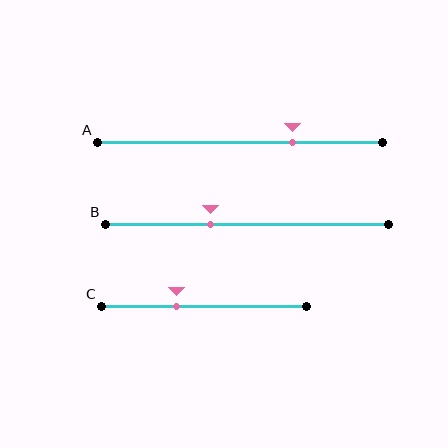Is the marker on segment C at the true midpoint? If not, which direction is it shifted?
No, the marker on segment C is shifted to the left by about 13% of the segment length.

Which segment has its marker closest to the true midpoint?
Segment B has its marker closest to the true midpoint.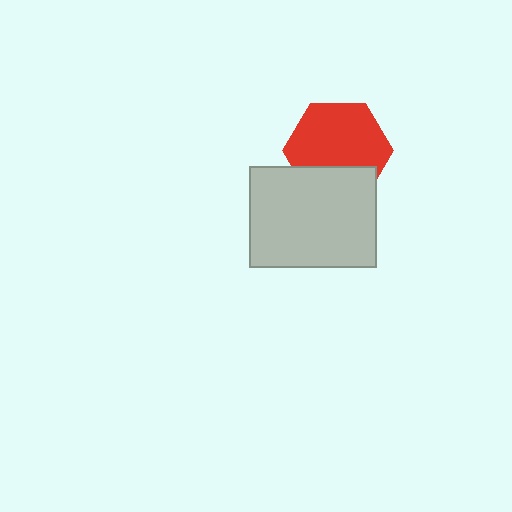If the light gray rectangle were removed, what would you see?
You would see the complete red hexagon.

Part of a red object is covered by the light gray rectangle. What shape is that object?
It is a hexagon.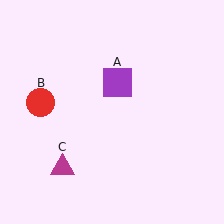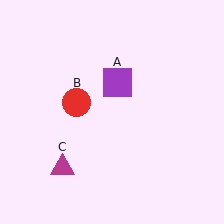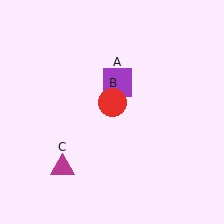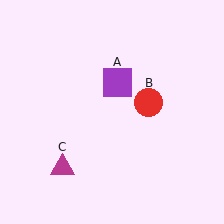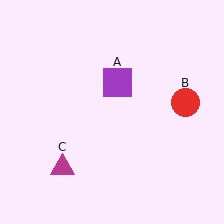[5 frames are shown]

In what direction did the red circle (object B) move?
The red circle (object B) moved right.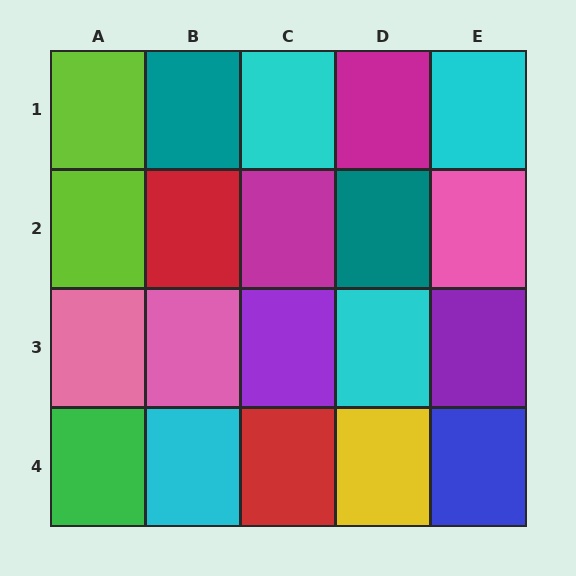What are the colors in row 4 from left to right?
Green, cyan, red, yellow, blue.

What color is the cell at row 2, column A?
Lime.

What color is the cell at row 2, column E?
Pink.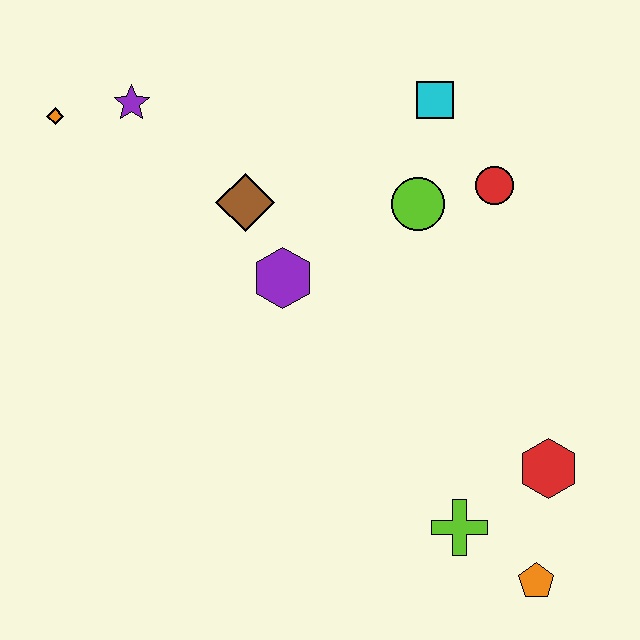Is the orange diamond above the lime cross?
Yes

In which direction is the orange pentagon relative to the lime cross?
The orange pentagon is to the right of the lime cross.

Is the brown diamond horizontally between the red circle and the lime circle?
No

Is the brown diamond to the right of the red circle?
No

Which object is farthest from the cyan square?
The orange pentagon is farthest from the cyan square.